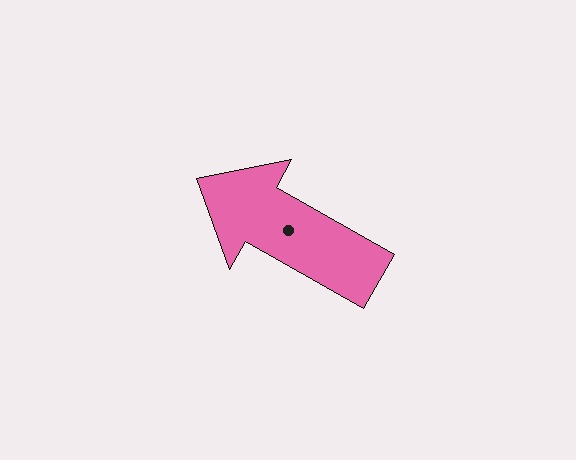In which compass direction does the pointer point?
Northwest.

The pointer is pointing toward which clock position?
Roughly 10 o'clock.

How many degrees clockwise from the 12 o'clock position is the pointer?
Approximately 299 degrees.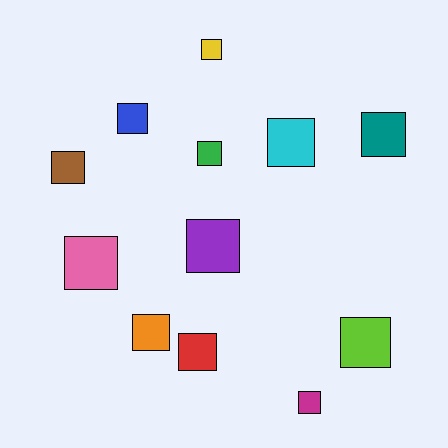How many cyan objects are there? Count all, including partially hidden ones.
There is 1 cyan object.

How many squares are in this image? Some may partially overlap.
There are 12 squares.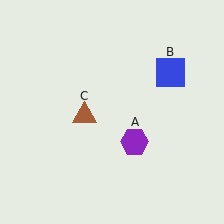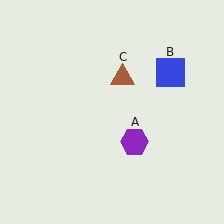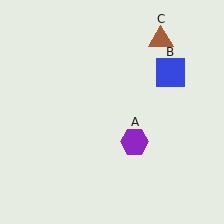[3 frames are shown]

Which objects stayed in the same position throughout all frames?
Purple hexagon (object A) and blue square (object B) remained stationary.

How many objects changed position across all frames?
1 object changed position: brown triangle (object C).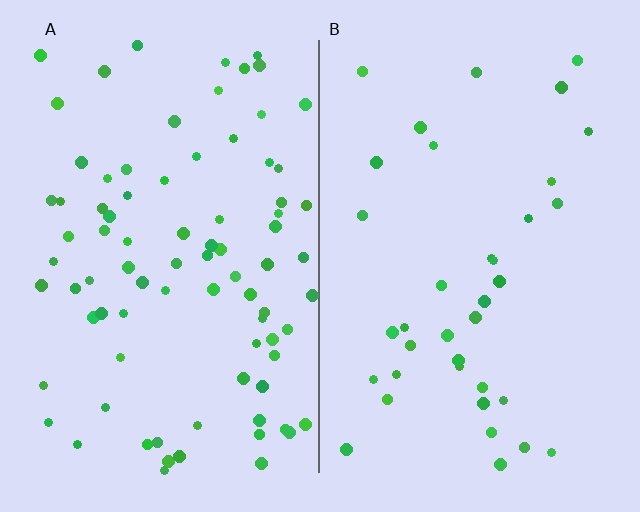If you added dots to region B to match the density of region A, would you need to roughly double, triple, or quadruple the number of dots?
Approximately double.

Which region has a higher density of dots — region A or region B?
A (the left).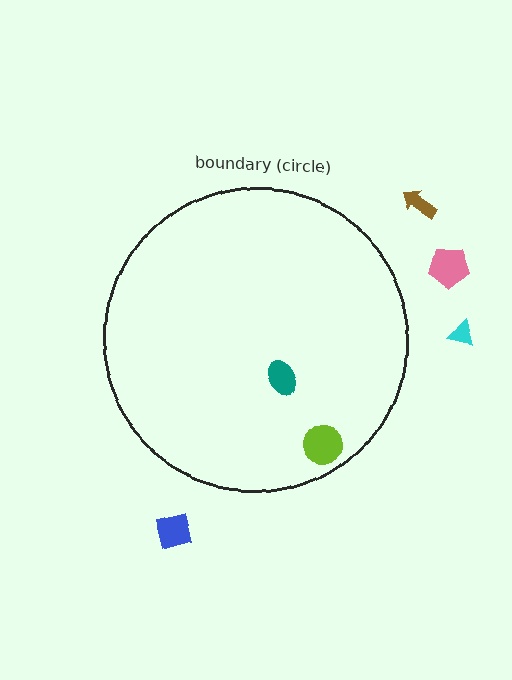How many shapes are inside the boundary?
2 inside, 4 outside.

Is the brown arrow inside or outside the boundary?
Outside.